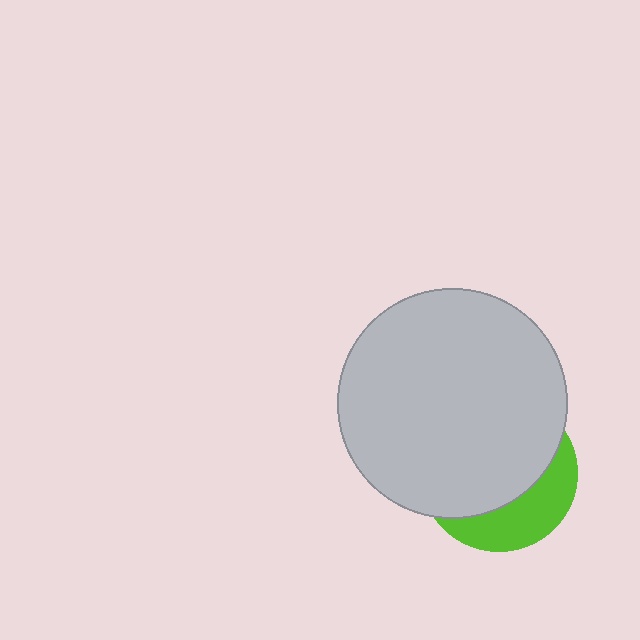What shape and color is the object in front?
The object in front is a light gray circle.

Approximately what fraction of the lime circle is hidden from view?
Roughly 68% of the lime circle is hidden behind the light gray circle.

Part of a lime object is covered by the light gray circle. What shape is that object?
It is a circle.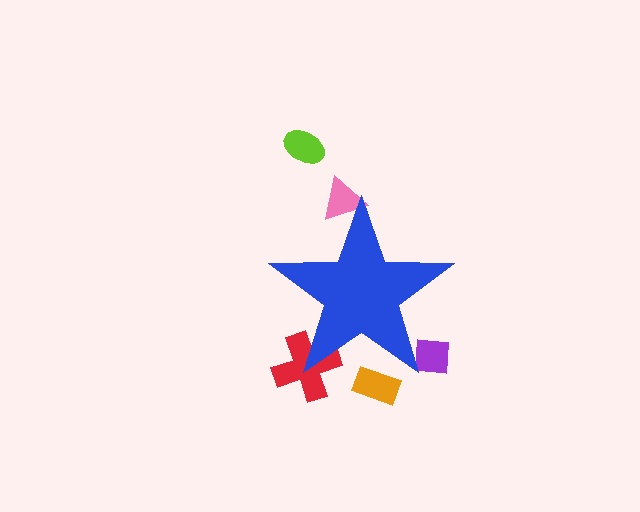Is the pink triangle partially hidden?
Yes, the pink triangle is partially hidden behind the blue star.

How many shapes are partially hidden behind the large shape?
4 shapes are partially hidden.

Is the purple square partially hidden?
Yes, the purple square is partially hidden behind the blue star.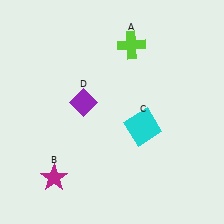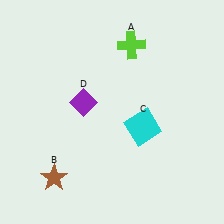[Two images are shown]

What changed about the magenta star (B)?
In Image 1, B is magenta. In Image 2, it changed to brown.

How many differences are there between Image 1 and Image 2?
There is 1 difference between the two images.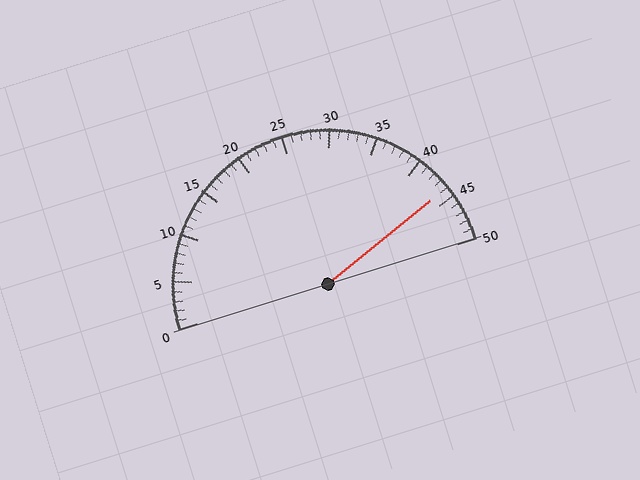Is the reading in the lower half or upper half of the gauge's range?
The reading is in the upper half of the range (0 to 50).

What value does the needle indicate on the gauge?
The needle indicates approximately 44.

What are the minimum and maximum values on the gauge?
The gauge ranges from 0 to 50.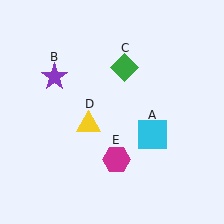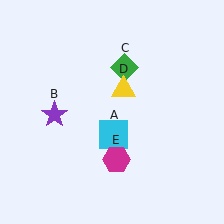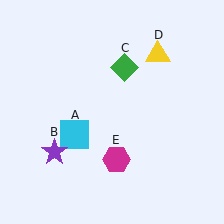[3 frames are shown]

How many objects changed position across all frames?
3 objects changed position: cyan square (object A), purple star (object B), yellow triangle (object D).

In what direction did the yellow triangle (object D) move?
The yellow triangle (object D) moved up and to the right.